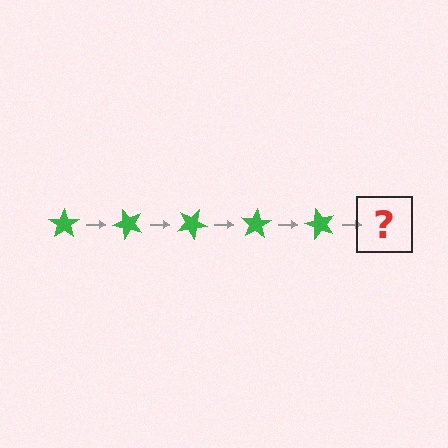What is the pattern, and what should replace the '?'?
The pattern is that the star rotates 50 degrees each step. The '?' should be a green star rotated 250 degrees.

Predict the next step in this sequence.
The next step is a green star rotated 250 degrees.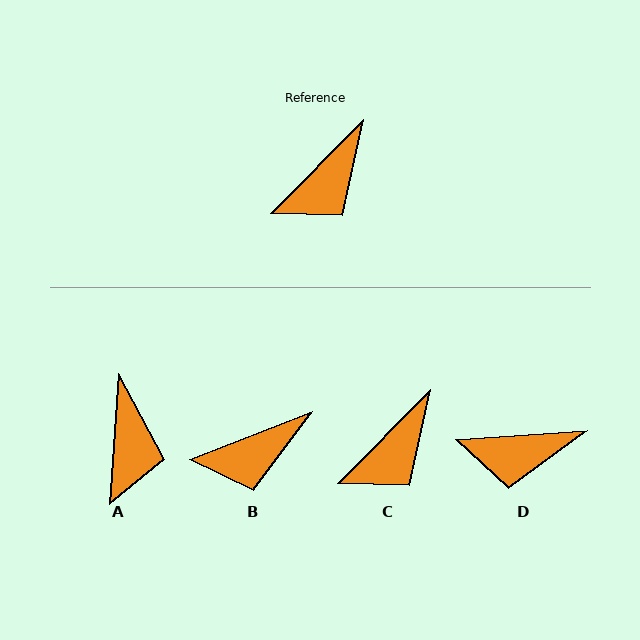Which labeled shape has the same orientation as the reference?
C.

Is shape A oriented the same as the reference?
No, it is off by about 41 degrees.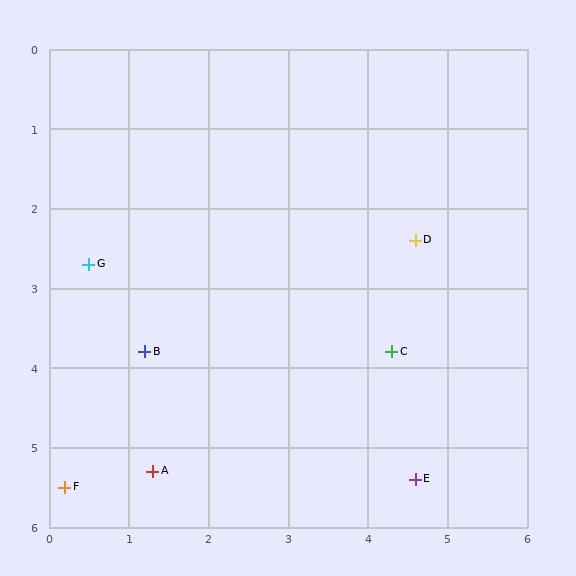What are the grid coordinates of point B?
Point B is at approximately (1.2, 3.8).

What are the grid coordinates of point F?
Point F is at approximately (0.2, 5.5).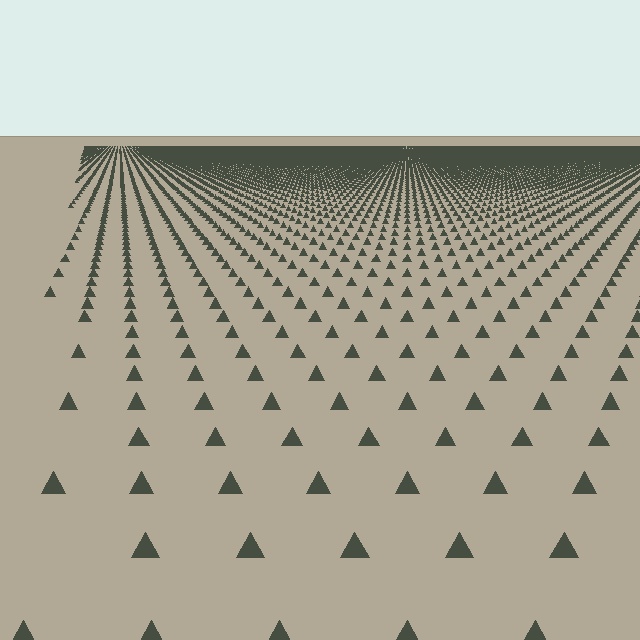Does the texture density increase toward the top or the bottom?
Density increases toward the top.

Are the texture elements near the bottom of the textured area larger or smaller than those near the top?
Larger. Near the bottom, elements are closer to the viewer and appear at a bigger on-screen size.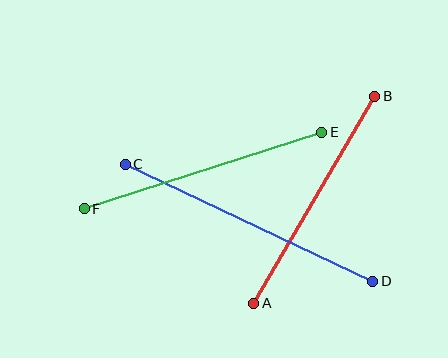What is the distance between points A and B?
The distance is approximately 240 pixels.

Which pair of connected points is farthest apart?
Points C and D are farthest apart.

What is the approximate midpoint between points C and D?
The midpoint is at approximately (249, 223) pixels.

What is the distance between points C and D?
The distance is approximately 274 pixels.